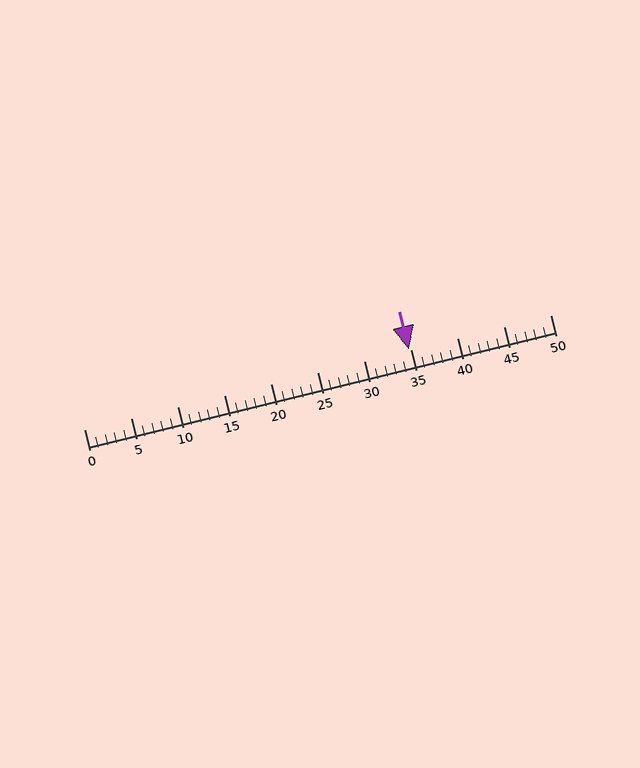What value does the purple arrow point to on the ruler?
The purple arrow points to approximately 35.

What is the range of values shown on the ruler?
The ruler shows values from 0 to 50.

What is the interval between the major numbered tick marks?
The major tick marks are spaced 5 units apart.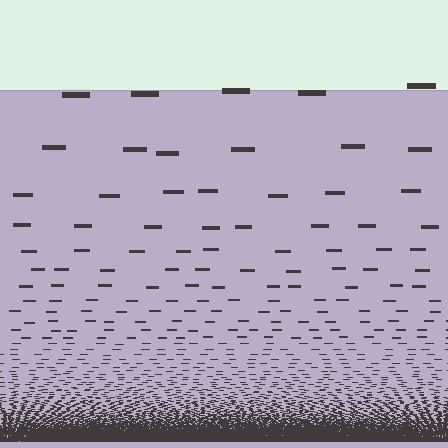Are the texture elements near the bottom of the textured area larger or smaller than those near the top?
Smaller. The gradient is inverted — elements near the bottom are smaller and denser.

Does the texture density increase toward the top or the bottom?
Density increases toward the bottom.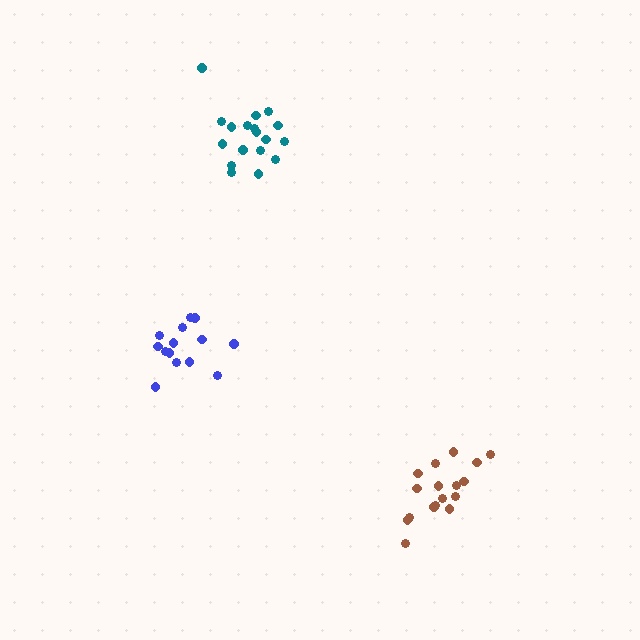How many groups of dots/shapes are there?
There are 3 groups.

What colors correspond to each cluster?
The clusters are colored: blue, brown, teal.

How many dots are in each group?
Group 1: 14 dots, Group 2: 17 dots, Group 3: 18 dots (49 total).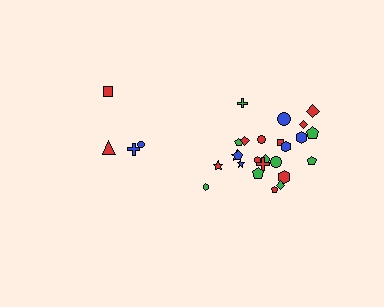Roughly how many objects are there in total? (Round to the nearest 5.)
Roughly 30 objects in total.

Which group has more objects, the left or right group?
The right group.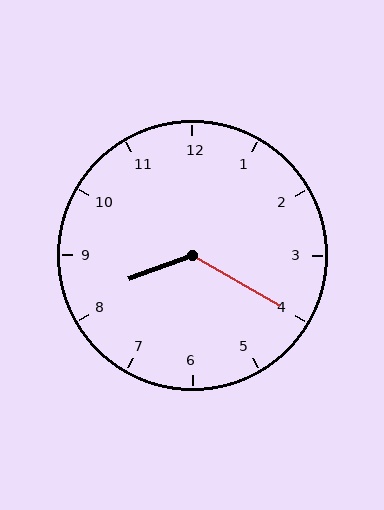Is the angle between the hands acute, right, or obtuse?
It is obtuse.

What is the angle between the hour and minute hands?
Approximately 130 degrees.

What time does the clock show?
8:20.